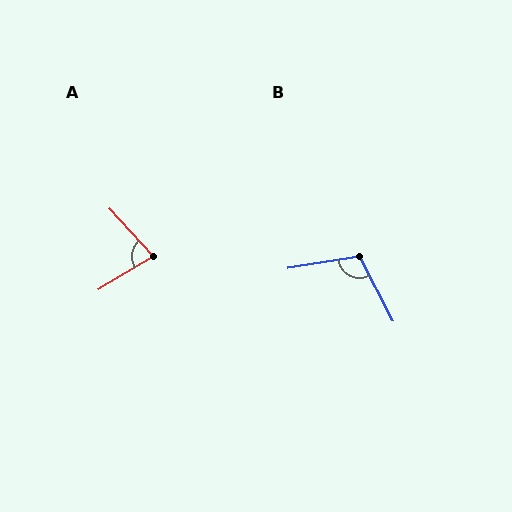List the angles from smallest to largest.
A (79°), B (108°).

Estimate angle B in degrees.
Approximately 108 degrees.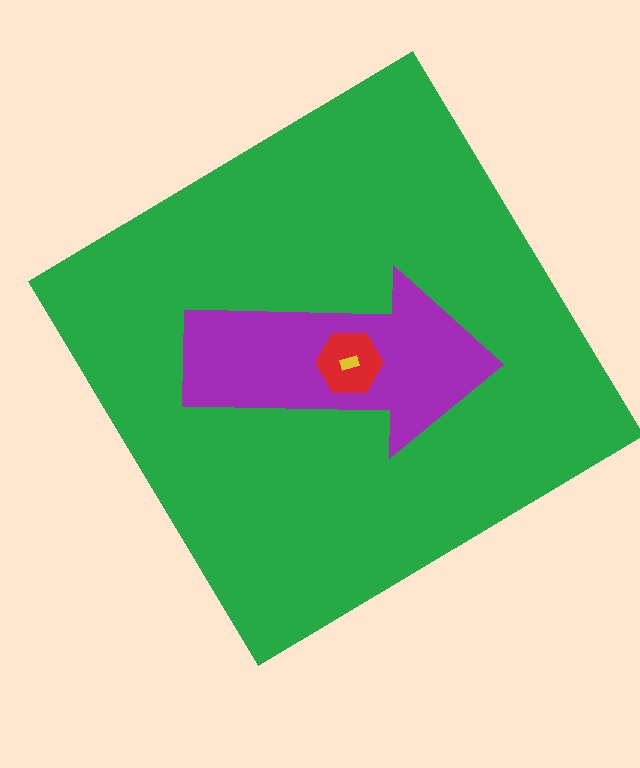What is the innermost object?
The yellow rectangle.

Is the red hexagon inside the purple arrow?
Yes.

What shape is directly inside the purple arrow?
The red hexagon.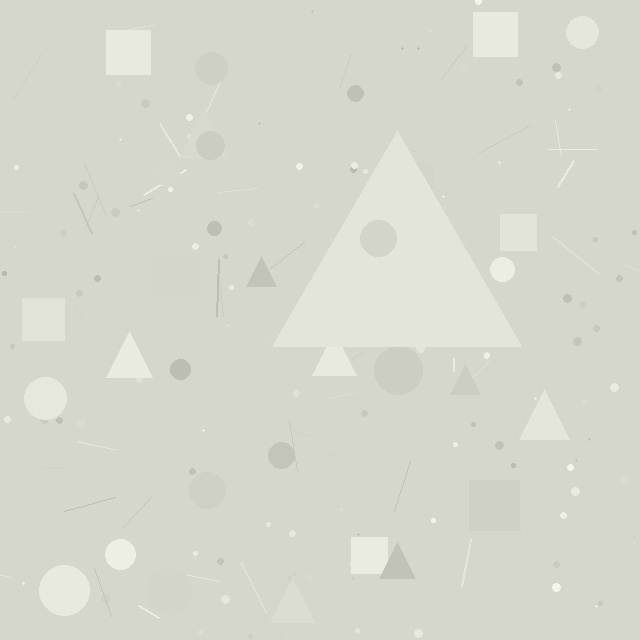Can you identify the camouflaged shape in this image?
The camouflaged shape is a triangle.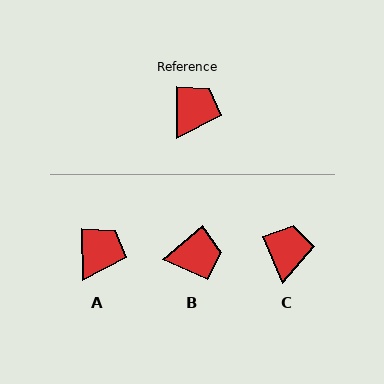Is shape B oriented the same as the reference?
No, it is off by about 50 degrees.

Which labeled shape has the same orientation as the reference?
A.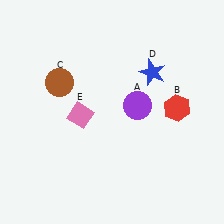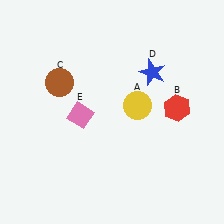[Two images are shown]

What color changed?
The circle (A) changed from purple in Image 1 to yellow in Image 2.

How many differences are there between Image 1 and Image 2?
There is 1 difference between the two images.